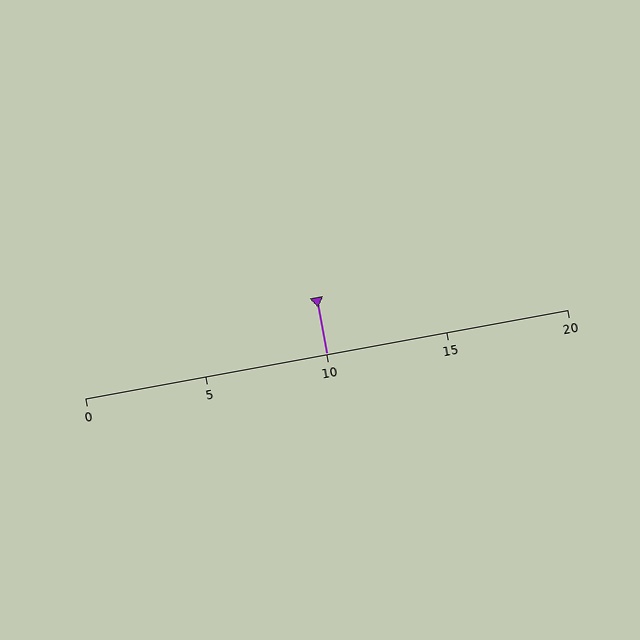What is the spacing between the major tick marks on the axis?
The major ticks are spaced 5 apart.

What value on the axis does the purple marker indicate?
The marker indicates approximately 10.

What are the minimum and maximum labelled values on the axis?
The axis runs from 0 to 20.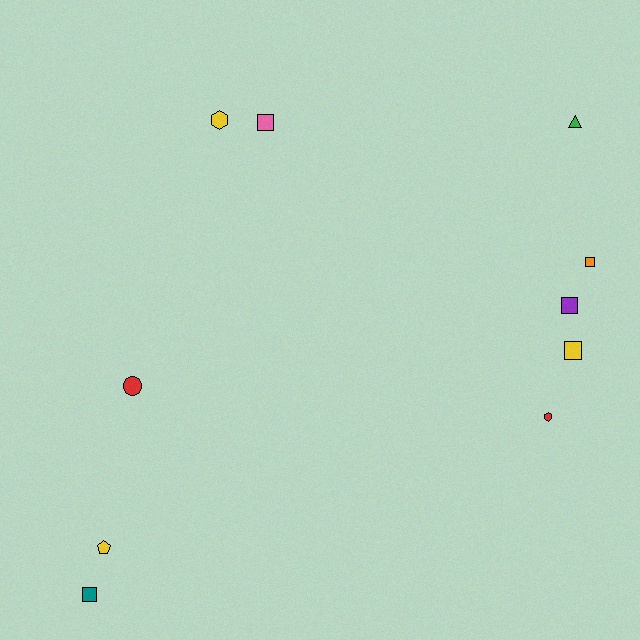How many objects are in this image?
There are 10 objects.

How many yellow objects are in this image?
There are 3 yellow objects.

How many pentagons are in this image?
There is 1 pentagon.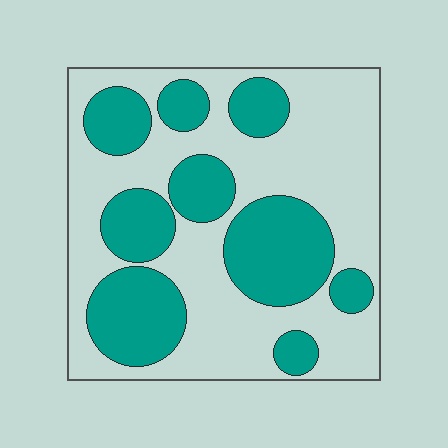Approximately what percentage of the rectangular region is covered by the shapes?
Approximately 40%.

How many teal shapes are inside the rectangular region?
9.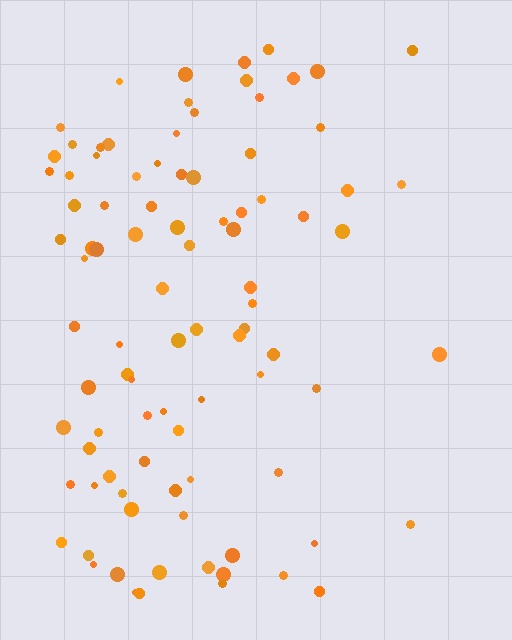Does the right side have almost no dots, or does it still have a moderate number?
Still a moderate number, just noticeably fewer than the left.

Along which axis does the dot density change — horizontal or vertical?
Horizontal.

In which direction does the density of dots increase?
From right to left, with the left side densest.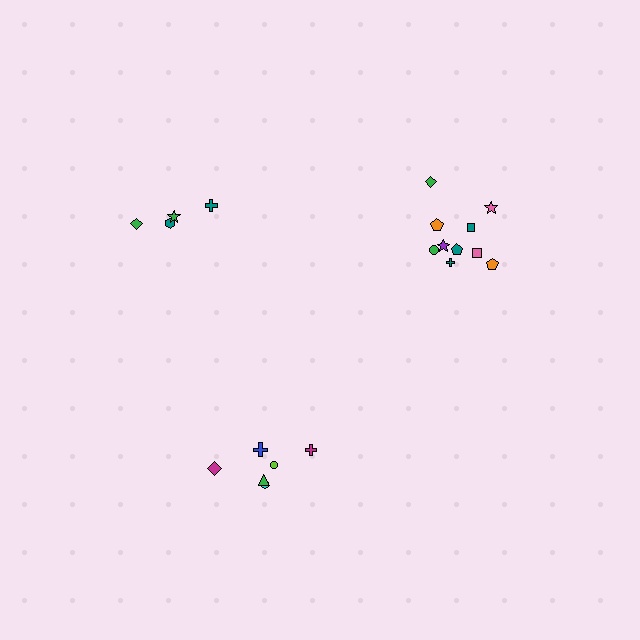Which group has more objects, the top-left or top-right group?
The top-right group.